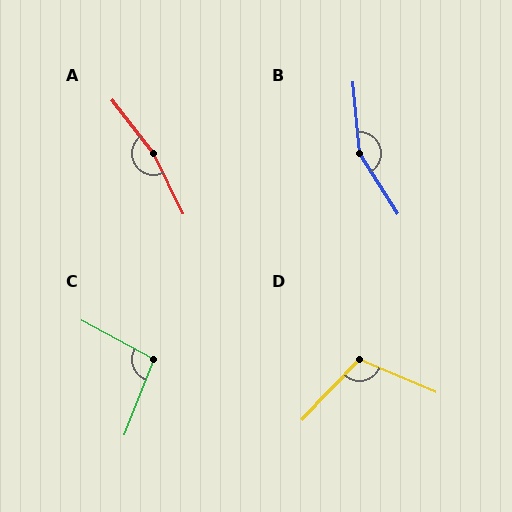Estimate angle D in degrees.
Approximately 111 degrees.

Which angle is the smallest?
C, at approximately 97 degrees.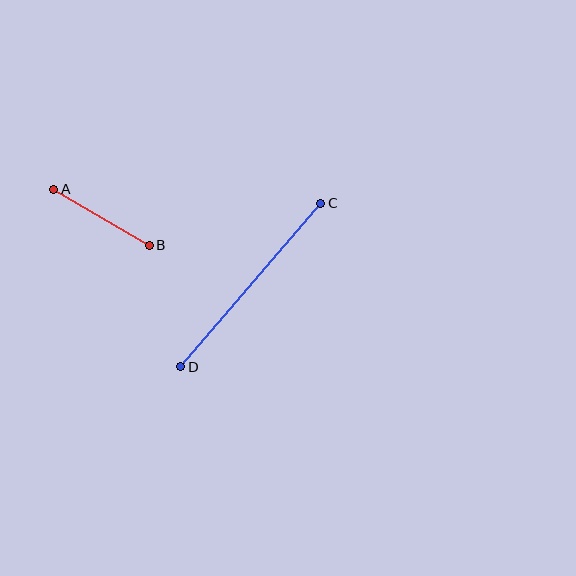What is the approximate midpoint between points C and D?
The midpoint is at approximately (251, 285) pixels.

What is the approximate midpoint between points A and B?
The midpoint is at approximately (102, 217) pixels.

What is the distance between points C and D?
The distance is approximately 215 pixels.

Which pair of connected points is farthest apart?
Points C and D are farthest apart.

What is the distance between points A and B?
The distance is approximately 111 pixels.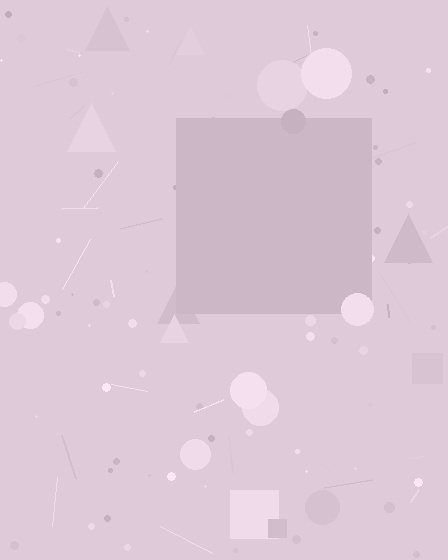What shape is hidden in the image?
A square is hidden in the image.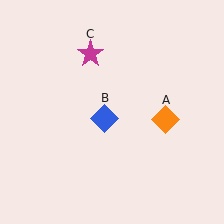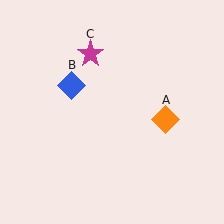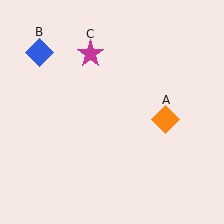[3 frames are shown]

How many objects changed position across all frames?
1 object changed position: blue diamond (object B).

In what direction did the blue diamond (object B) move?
The blue diamond (object B) moved up and to the left.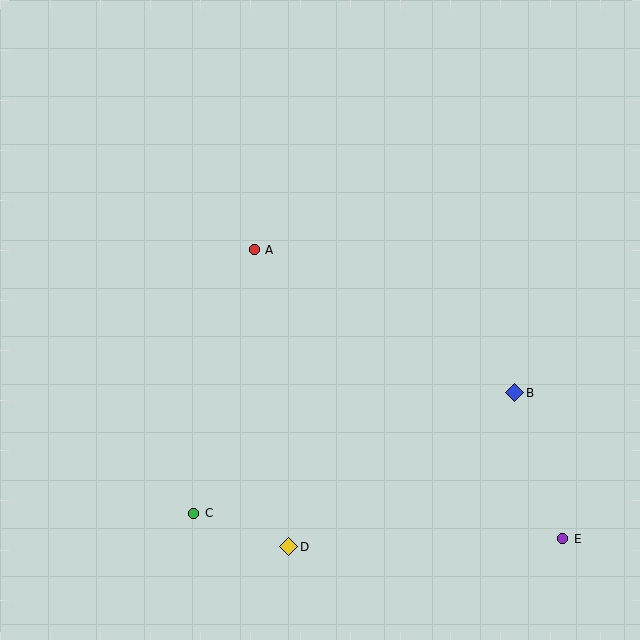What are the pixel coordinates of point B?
Point B is at (515, 393).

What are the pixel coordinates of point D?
Point D is at (289, 547).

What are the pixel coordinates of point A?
Point A is at (254, 250).